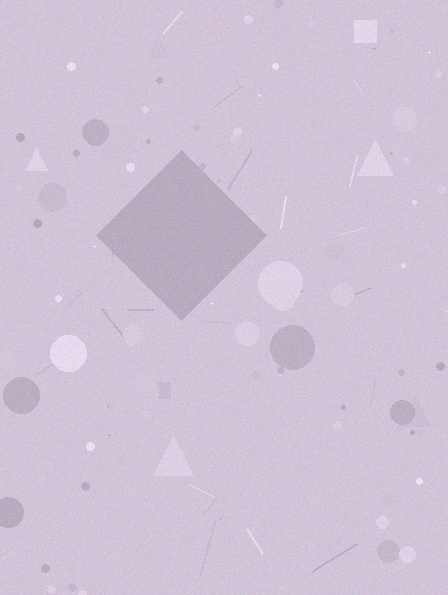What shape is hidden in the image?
A diamond is hidden in the image.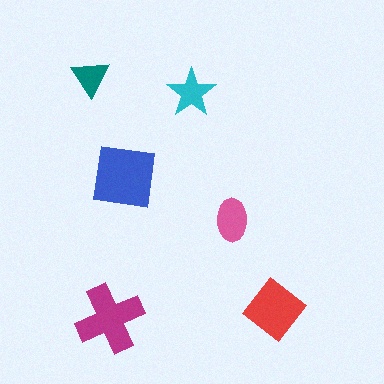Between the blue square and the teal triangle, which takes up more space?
The blue square.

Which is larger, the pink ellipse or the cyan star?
The pink ellipse.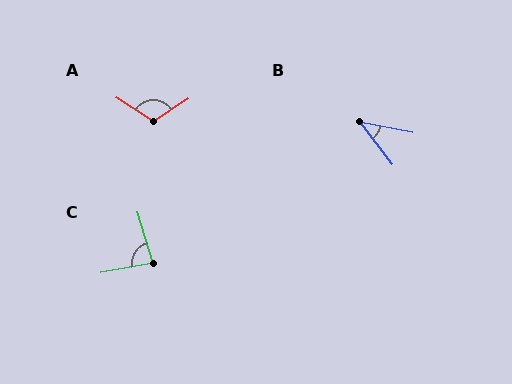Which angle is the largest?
A, at approximately 113 degrees.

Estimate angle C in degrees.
Approximately 83 degrees.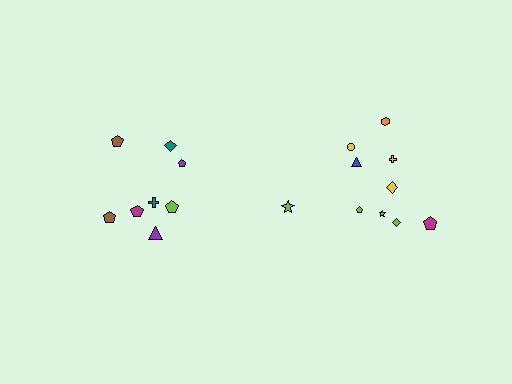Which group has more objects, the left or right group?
The right group.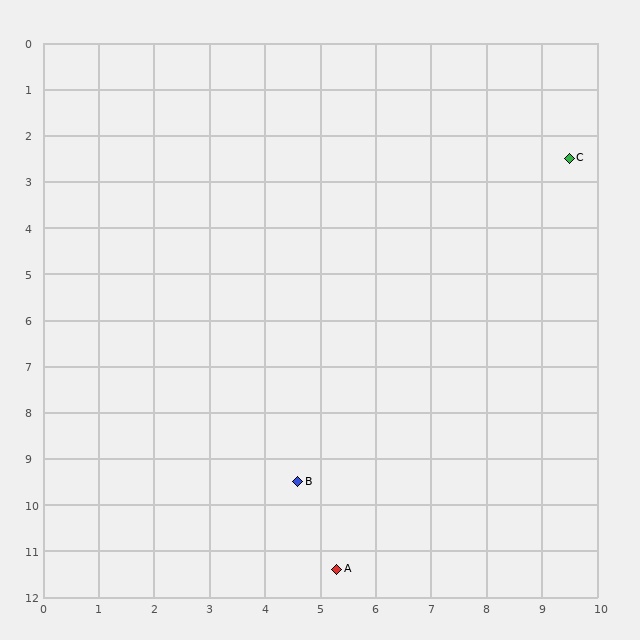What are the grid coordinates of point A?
Point A is at approximately (5.3, 11.4).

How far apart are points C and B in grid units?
Points C and B are about 8.5 grid units apart.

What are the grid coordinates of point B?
Point B is at approximately (4.6, 9.5).